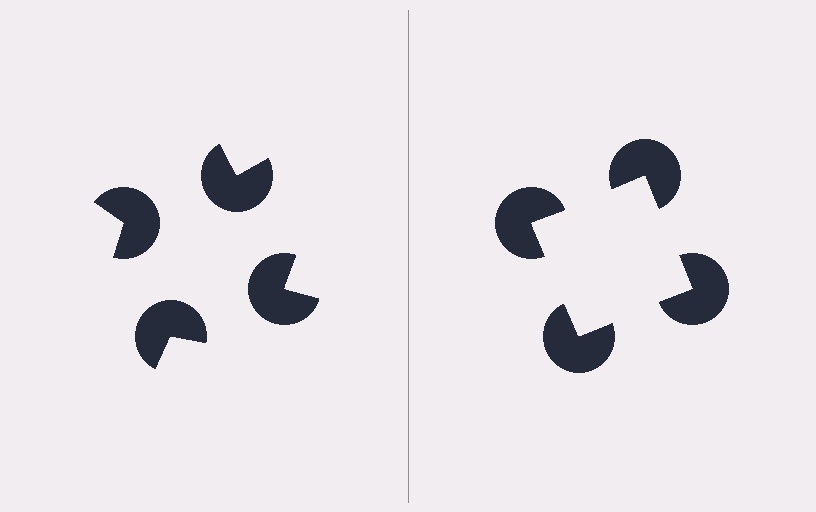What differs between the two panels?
The pac-man discs are positioned identically on both sides; only the wedge orientations differ. On the right they align to a square; on the left they are misaligned.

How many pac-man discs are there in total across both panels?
8 — 4 on each side.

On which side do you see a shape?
An illusory square appears on the right side. On the left side the wedge cuts are rotated, so no coherent shape forms.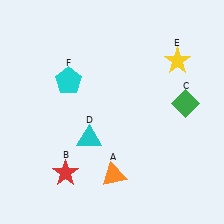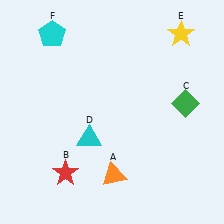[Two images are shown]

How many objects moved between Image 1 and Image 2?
2 objects moved between the two images.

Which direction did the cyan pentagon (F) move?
The cyan pentagon (F) moved up.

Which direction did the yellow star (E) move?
The yellow star (E) moved up.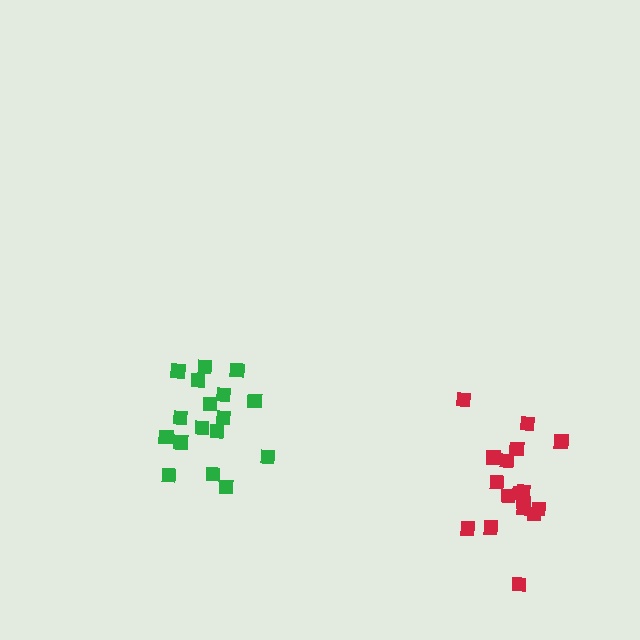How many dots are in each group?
Group 1: 17 dots, Group 2: 17 dots (34 total).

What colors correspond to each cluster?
The clusters are colored: red, green.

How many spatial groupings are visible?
There are 2 spatial groupings.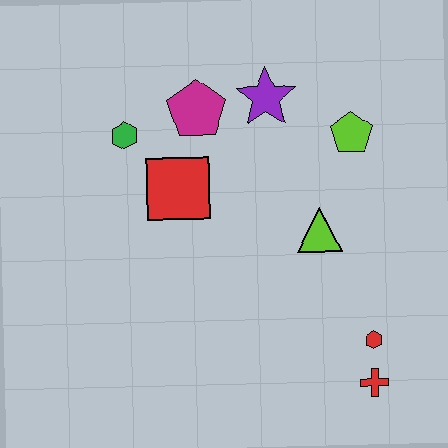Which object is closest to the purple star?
The magenta pentagon is closest to the purple star.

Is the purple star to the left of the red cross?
Yes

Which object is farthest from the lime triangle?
The green hexagon is farthest from the lime triangle.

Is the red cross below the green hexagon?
Yes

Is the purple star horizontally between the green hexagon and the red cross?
Yes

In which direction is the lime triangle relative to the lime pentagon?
The lime triangle is below the lime pentagon.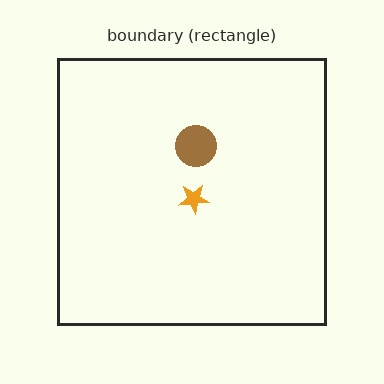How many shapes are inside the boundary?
2 inside, 0 outside.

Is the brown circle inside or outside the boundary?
Inside.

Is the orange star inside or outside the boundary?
Inside.